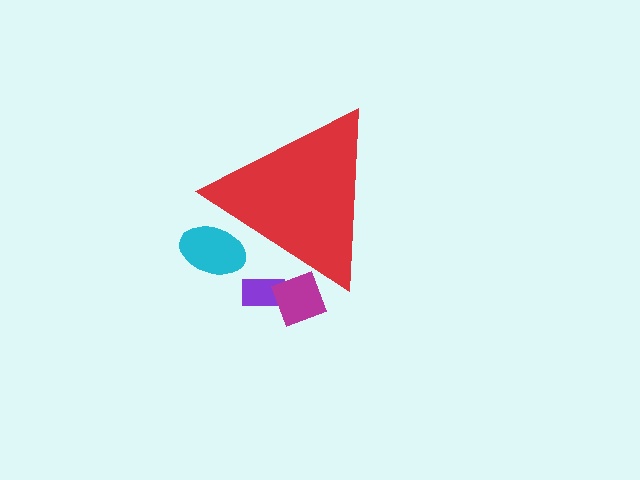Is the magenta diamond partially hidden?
Yes, the magenta diamond is partially hidden behind the red triangle.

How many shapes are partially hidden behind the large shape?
3 shapes are partially hidden.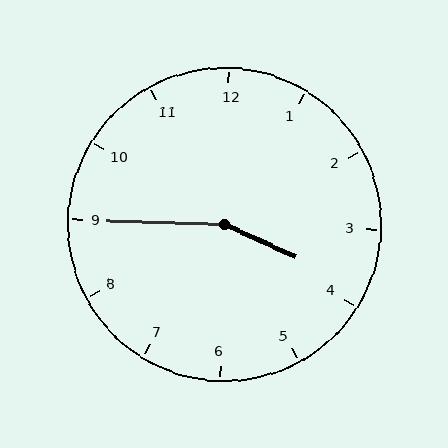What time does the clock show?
3:45.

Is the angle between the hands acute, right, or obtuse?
It is obtuse.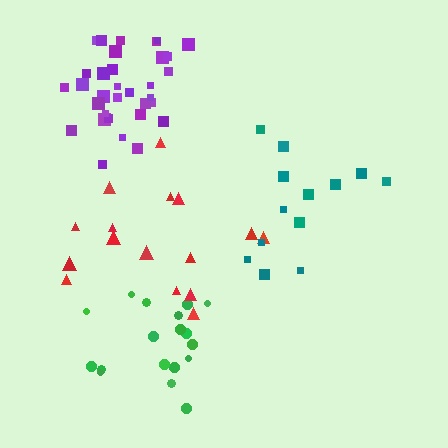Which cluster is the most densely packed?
Purple.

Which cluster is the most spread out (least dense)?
Red.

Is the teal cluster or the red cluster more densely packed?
Teal.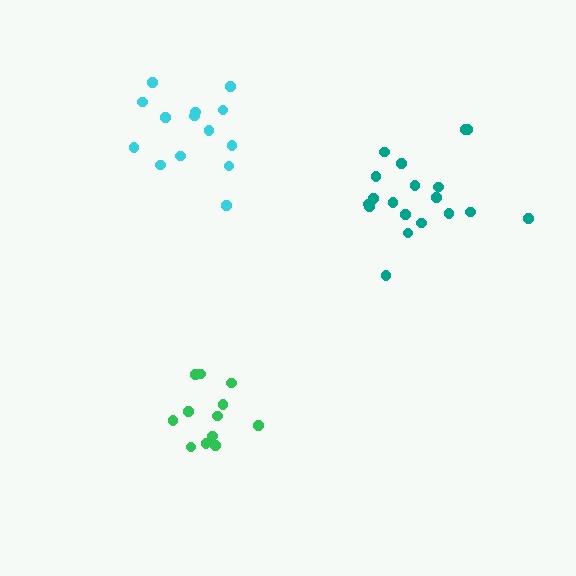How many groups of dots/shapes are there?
There are 3 groups.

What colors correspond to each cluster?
The clusters are colored: teal, green, cyan.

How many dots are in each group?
Group 1: 19 dots, Group 2: 13 dots, Group 3: 14 dots (46 total).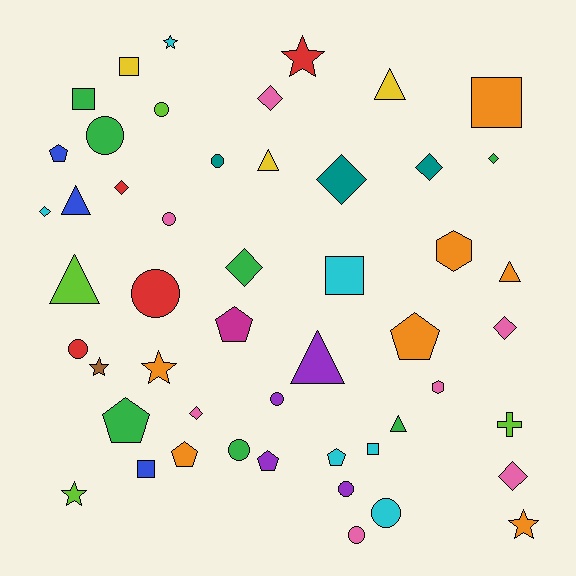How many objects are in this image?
There are 50 objects.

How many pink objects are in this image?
There are 7 pink objects.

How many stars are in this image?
There are 6 stars.